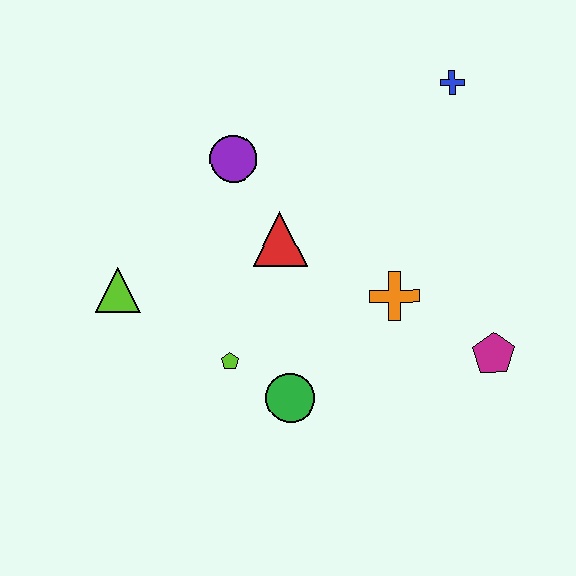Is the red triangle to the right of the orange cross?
No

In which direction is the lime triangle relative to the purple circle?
The lime triangle is below the purple circle.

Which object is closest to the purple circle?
The red triangle is closest to the purple circle.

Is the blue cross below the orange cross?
No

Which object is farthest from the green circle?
The blue cross is farthest from the green circle.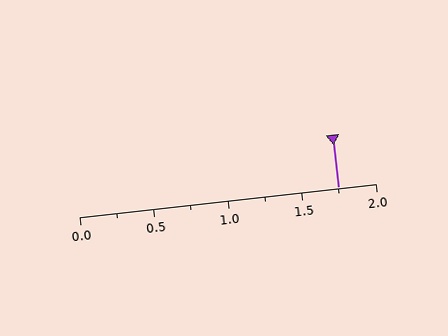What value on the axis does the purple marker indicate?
The marker indicates approximately 1.75.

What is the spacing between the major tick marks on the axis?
The major ticks are spaced 0.5 apart.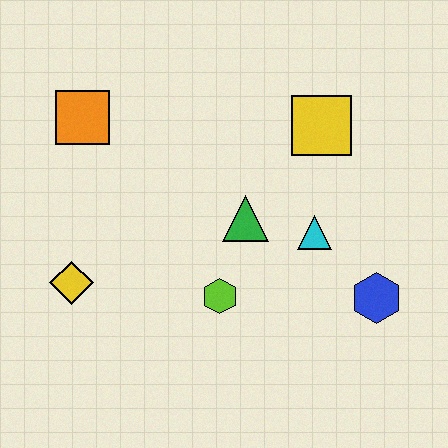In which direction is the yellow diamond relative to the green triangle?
The yellow diamond is to the left of the green triangle.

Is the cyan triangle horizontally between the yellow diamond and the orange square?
No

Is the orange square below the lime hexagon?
No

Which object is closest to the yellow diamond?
The lime hexagon is closest to the yellow diamond.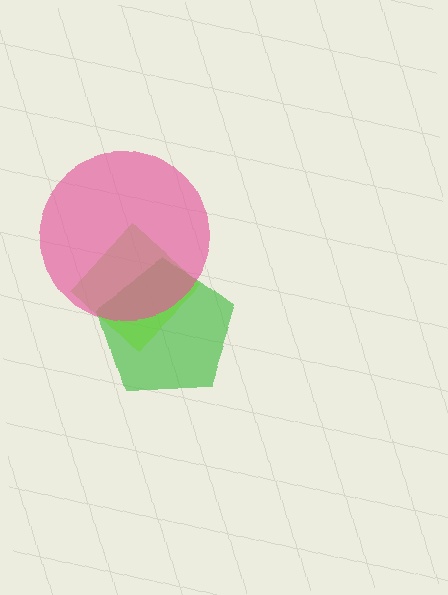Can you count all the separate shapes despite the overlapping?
Yes, there are 3 separate shapes.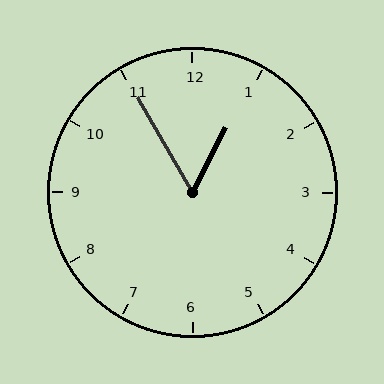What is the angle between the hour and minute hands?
Approximately 58 degrees.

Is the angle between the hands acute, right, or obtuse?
It is acute.